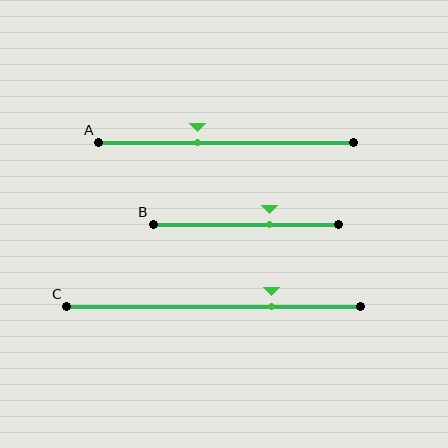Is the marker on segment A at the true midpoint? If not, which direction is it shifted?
No, the marker on segment A is shifted to the left by about 11% of the segment length.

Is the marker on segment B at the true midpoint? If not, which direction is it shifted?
No, the marker on segment B is shifted to the right by about 13% of the segment length.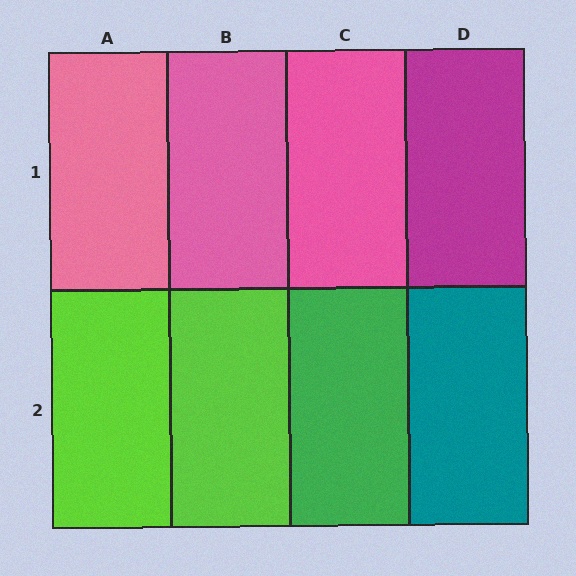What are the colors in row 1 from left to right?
Pink, pink, pink, magenta.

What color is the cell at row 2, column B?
Lime.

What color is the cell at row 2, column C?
Green.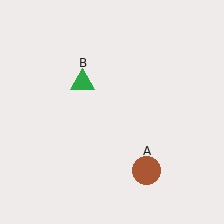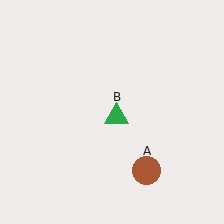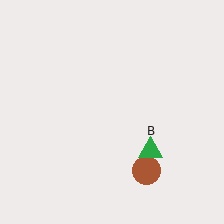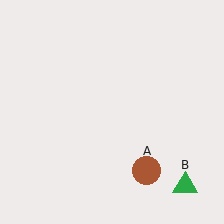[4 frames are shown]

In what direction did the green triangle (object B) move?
The green triangle (object B) moved down and to the right.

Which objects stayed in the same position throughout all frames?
Brown circle (object A) remained stationary.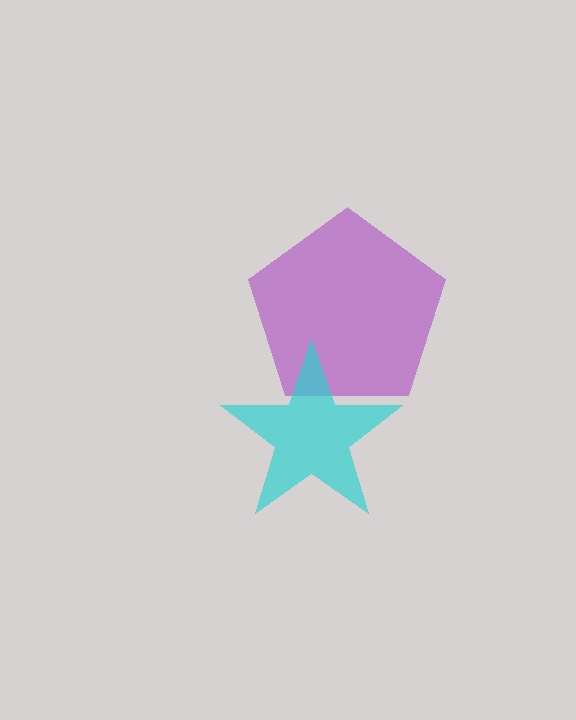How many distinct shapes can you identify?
There are 2 distinct shapes: a purple pentagon, a cyan star.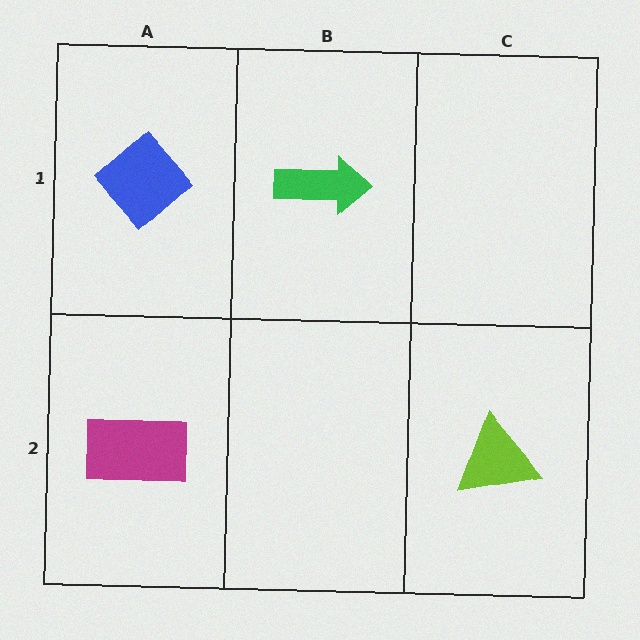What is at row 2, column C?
A lime triangle.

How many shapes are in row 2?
2 shapes.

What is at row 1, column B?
A green arrow.